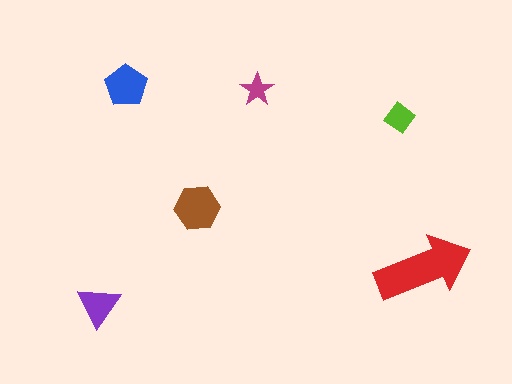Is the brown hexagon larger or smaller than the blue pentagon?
Larger.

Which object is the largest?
The red arrow.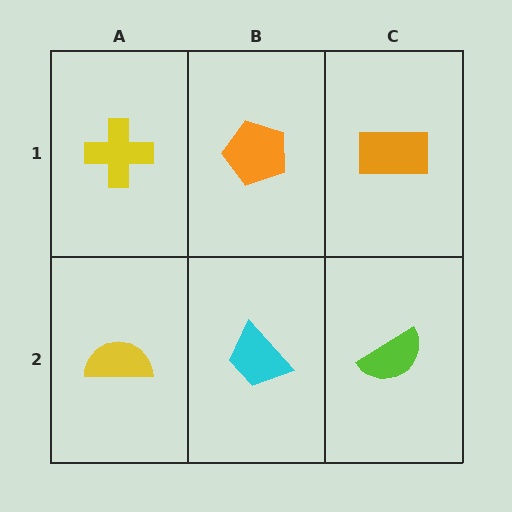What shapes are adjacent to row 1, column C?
A lime semicircle (row 2, column C), an orange pentagon (row 1, column B).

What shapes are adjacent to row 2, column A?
A yellow cross (row 1, column A), a cyan trapezoid (row 2, column B).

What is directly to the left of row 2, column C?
A cyan trapezoid.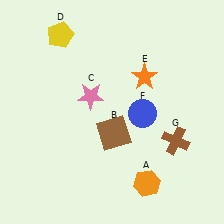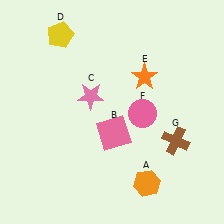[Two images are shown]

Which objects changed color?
B changed from brown to pink. F changed from blue to pink.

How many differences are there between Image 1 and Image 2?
There are 2 differences between the two images.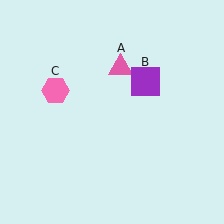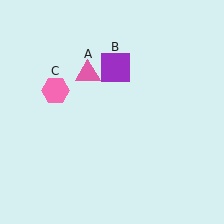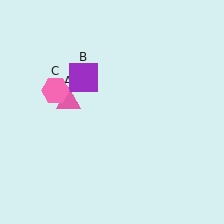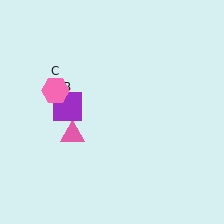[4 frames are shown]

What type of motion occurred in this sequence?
The pink triangle (object A), purple square (object B) rotated counterclockwise around the center of the scene.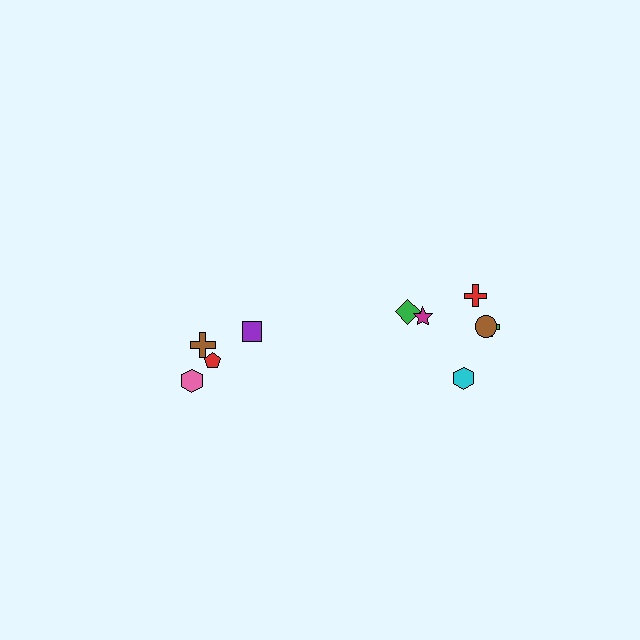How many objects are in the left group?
There are 4 objects.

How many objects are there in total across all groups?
There are 10 objects.